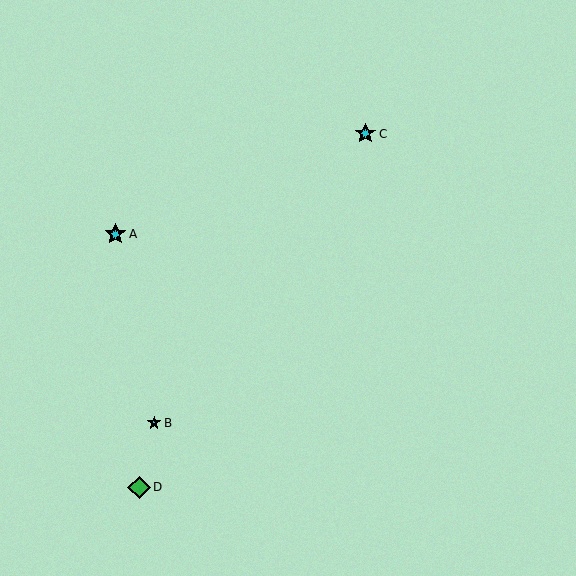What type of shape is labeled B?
Shape B is a cyan star.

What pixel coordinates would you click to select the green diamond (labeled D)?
Click at (139, 487) to select the green diamond D.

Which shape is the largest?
The green diamond (labeled D) is the largest.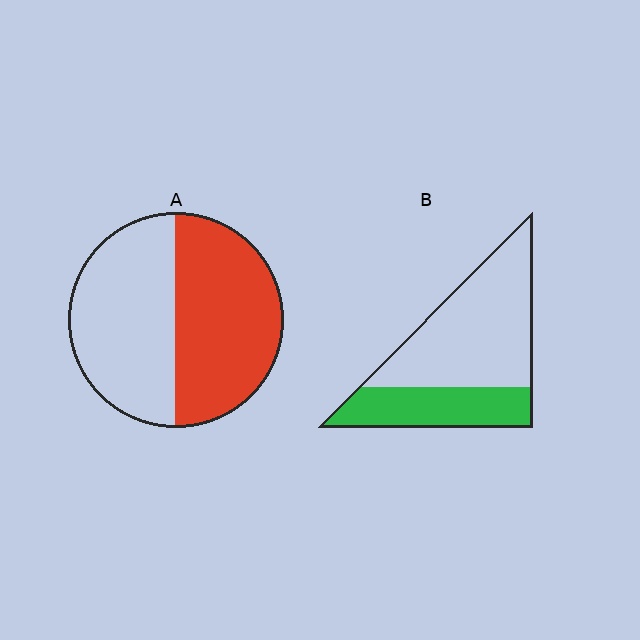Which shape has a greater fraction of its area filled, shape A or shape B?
Shape A.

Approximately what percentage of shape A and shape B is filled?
A is approximately 50% and B is approximately 35%.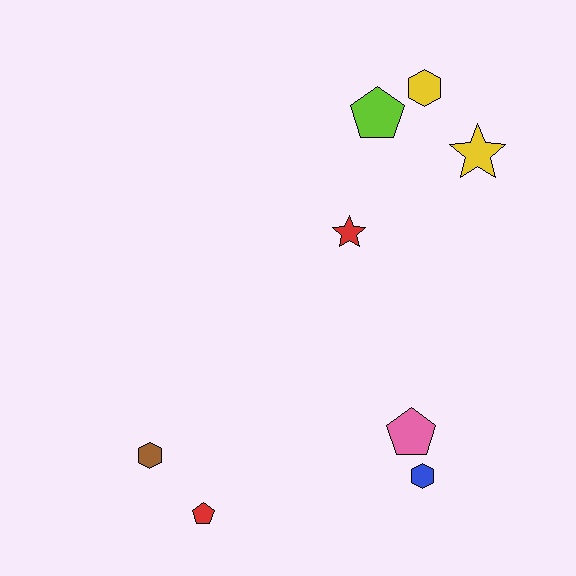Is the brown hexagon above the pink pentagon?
No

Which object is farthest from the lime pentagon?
The red pentagon is farthest from the lime pentagon.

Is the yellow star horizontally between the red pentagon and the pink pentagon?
No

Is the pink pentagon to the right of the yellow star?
No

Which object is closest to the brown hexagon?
The red pentagon is closest to the brown hexagon.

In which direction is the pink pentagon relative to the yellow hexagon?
The pink pentagon is below the yellow hexagon.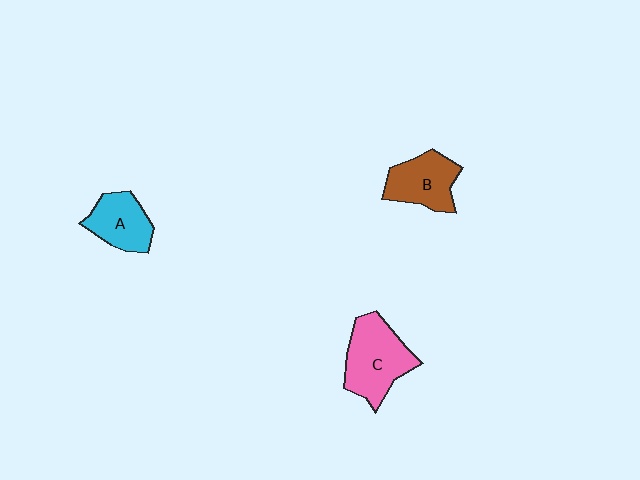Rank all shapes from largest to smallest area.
From largest to smallest: C (pink), B (brown), A (cyan).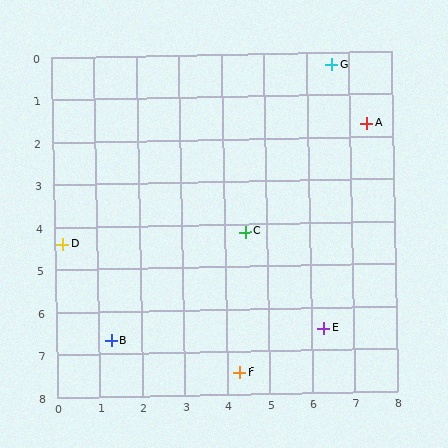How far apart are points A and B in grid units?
Points A and B are about 7.9 grid units apart.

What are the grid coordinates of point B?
Point B is at approximately (1.3, 6.7).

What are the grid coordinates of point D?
Point D is at approximately (0.2, 4.4).